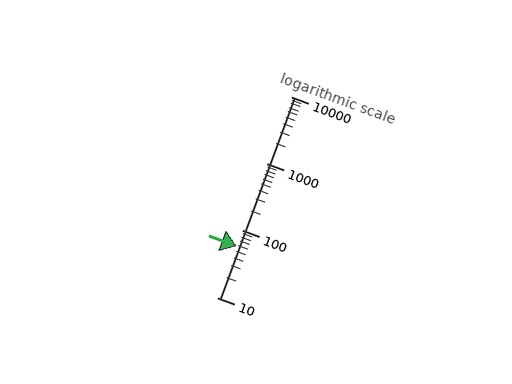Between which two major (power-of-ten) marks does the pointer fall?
The pointer is between 10 and 100.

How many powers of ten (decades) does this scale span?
The scale spans 3 decades, from 10 to 10000.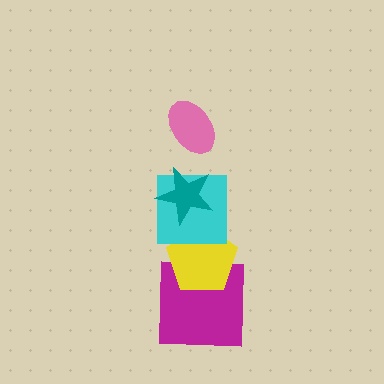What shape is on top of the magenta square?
The yellow pentagon is on top of the magenta square.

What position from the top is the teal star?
The teal star is 2nd from the top.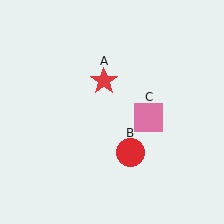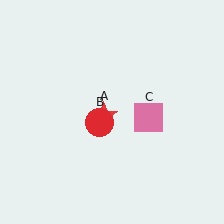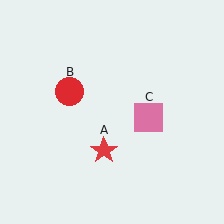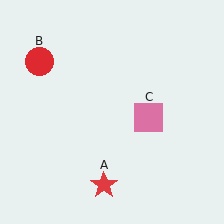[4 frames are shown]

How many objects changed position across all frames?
2 objects changed position: red star (object A), red circle (object B).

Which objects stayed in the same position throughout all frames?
Pink square (object C) remained stationary.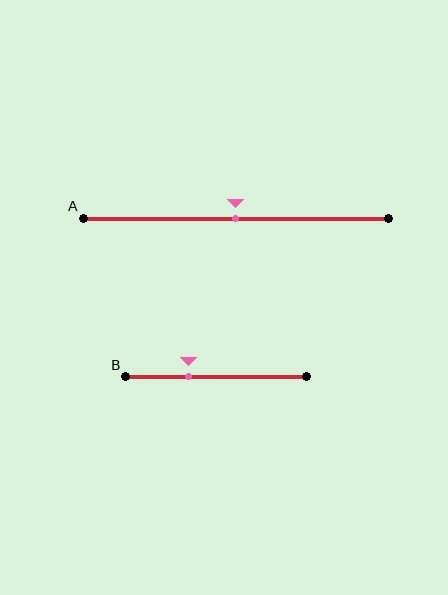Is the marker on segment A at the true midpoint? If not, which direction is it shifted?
Yes, the marker on segment A is at the true midpoint.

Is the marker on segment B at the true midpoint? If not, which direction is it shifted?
No, the marker on segment B is shifted to the left by about 15% of the segment length.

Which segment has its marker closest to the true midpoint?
Segment A has its marker closest to the true midpoint.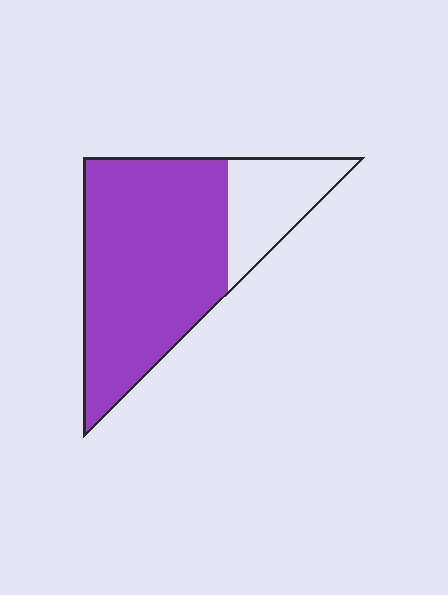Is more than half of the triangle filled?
Yes.